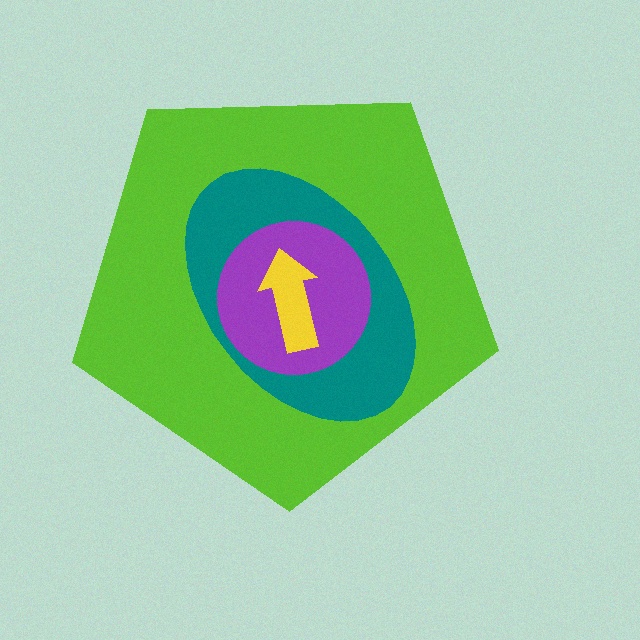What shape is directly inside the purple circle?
The yellow arrow.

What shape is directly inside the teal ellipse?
The purple circle.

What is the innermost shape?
The yellow arrow.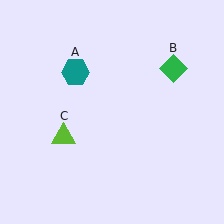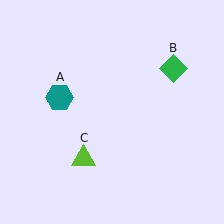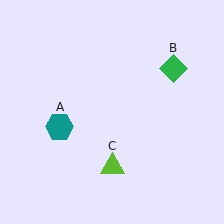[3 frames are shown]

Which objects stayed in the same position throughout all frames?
Green diamond (object B) remained stationary.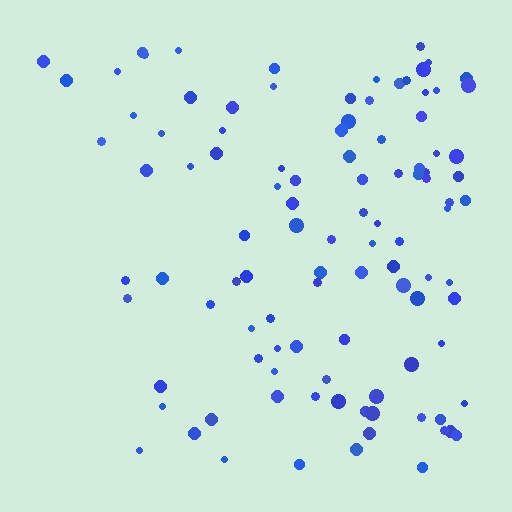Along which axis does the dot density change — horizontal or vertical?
Horizontal.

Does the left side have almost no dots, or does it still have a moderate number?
Still a moderate number, just noticeably fewer than the right.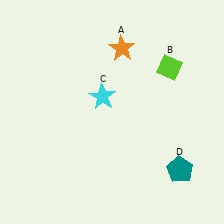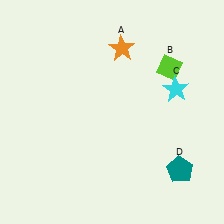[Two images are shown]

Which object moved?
The cyan star (C) moved right.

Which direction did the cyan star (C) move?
The cyan star (C) moved right.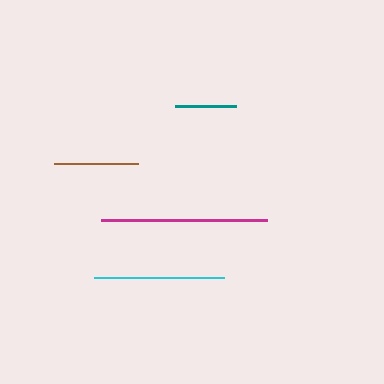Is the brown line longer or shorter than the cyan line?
The cyan line is longer than the brown line.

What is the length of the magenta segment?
The magenta segment is approximately 166 pixels long.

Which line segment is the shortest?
The teal line is the shortest at approximately 60 pixels.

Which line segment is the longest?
The magenta line is the longest at approximately 166 pixels.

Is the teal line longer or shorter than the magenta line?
The magenta line is longer than the teal line.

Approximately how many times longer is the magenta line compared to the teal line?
The magenta line is approximately 2.8 times the length of the teal line.